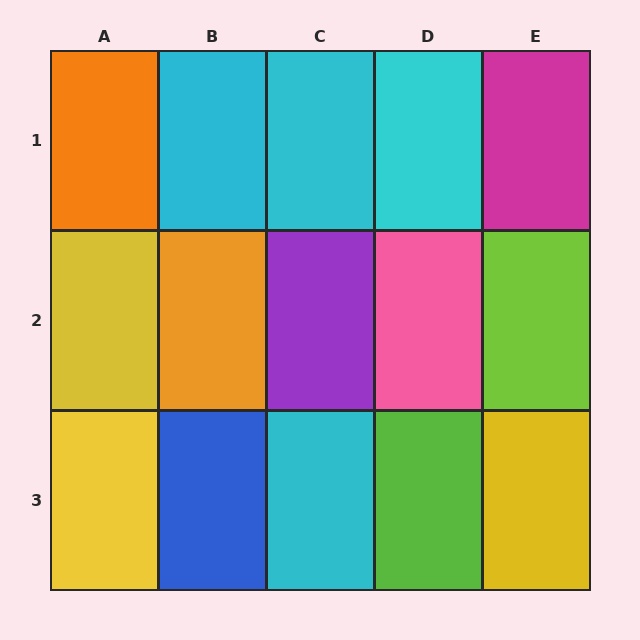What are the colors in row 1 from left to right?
Orange, cyan, cyan, cyan, magenta.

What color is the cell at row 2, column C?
Purple.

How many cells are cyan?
4 cells are cyan.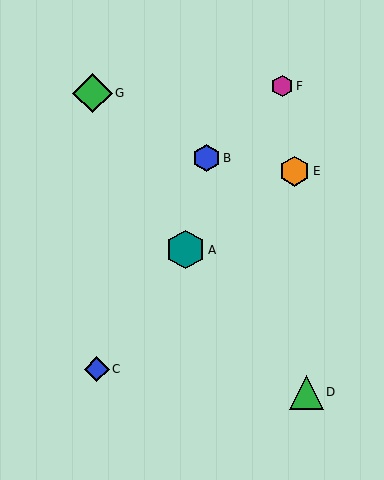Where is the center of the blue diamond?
The center of the blue diamond is at (97, 369).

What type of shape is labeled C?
Shape C is a blue diamond.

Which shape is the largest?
The green diamond (labeled G) is the largest.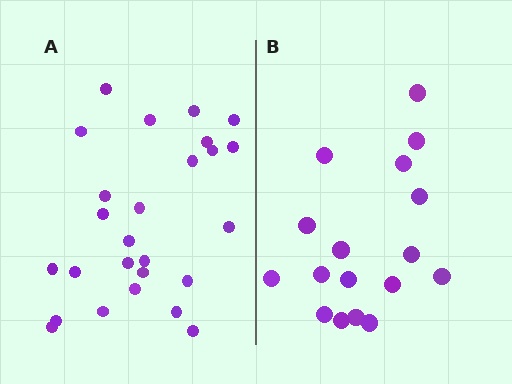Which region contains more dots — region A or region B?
Region A (the left region) has more dots.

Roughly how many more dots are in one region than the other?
Region A has roughly 8 or so more dots than region B.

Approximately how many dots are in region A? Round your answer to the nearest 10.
About 30 dots. (The exact count is 26, which rounds to 30.)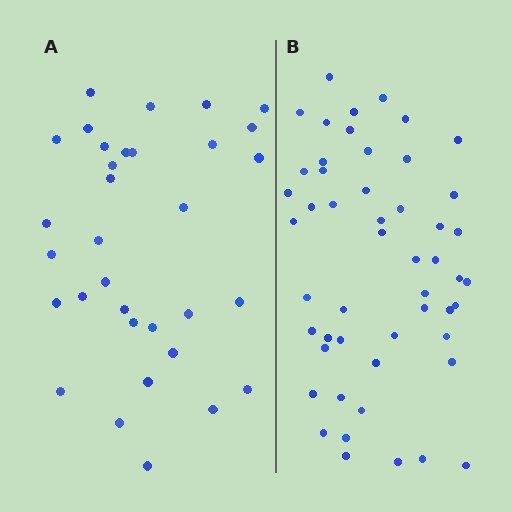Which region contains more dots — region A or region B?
Region B (the right region) has more dots.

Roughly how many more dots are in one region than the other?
Region B has approximately 20 more dots than region A.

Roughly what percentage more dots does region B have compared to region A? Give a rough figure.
About 55% more.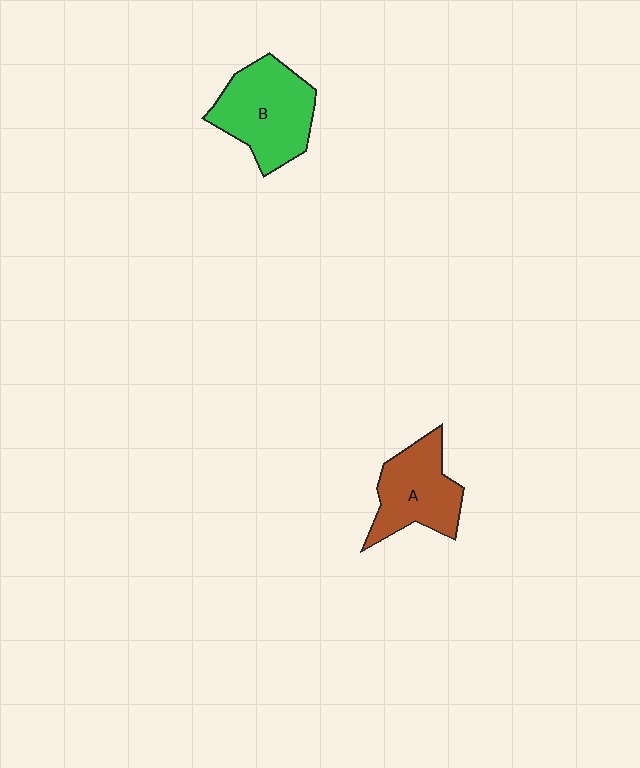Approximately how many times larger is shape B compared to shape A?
Approximately 1.2 times.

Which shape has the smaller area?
Shape A (brown).